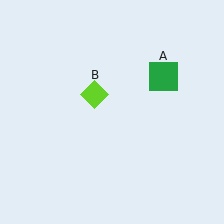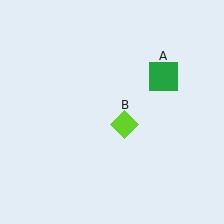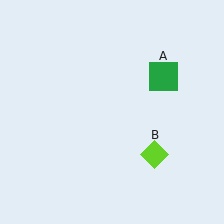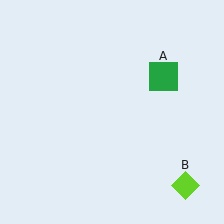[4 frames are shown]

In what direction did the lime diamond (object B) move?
The lime diamond (object B) moved down and to the right.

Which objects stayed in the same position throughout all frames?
Green square (object A) remained stationary.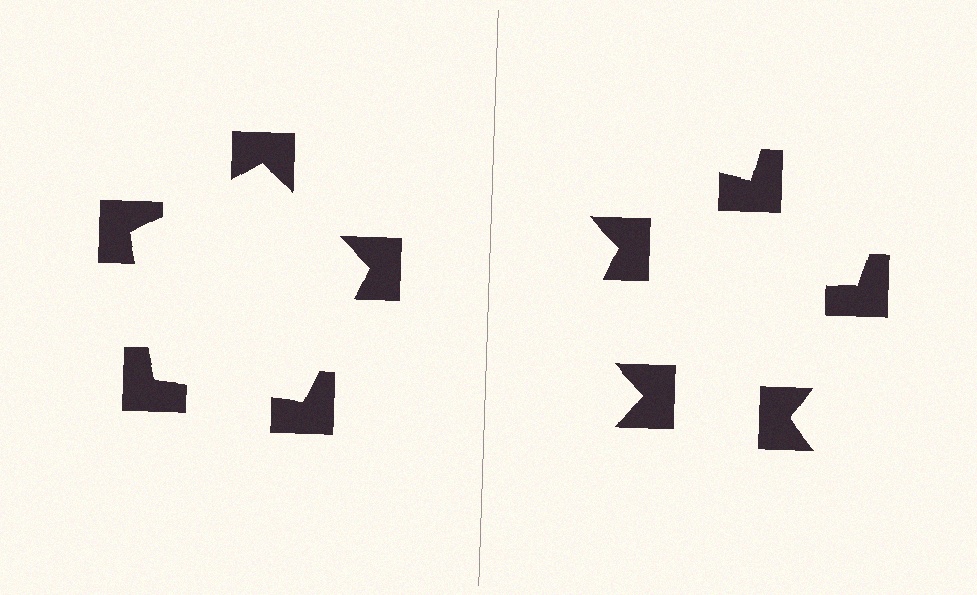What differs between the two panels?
The notched squares are positioned identically on both sides; only the wedge orientations differ. On the left they align to a pentagon; on the right they are misaligned.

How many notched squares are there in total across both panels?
10 — 5 on each side.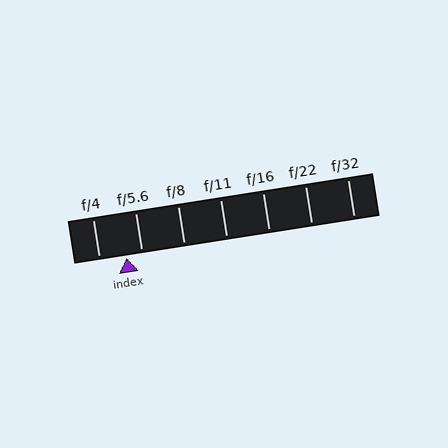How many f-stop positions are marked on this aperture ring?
There are 7 f-stop positions marked.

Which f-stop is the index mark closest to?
The index mark is closest to f/5.6.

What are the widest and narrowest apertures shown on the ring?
The widest aperture shown is f/4 and the narrowest is f/32.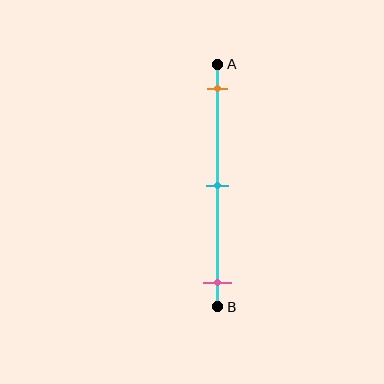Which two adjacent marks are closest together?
The orange and cyan marks are the closest adjacent pair.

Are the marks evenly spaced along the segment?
Yes, the marks are approximately evenly spaced.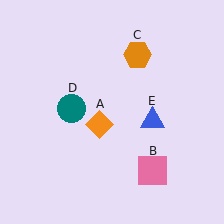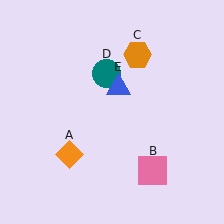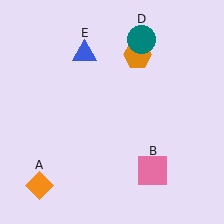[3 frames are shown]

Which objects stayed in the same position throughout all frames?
Pink square (object B) and orange hexagon (object C) remained stationary.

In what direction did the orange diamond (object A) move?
The orange diamond (object A) moved down and to the left.